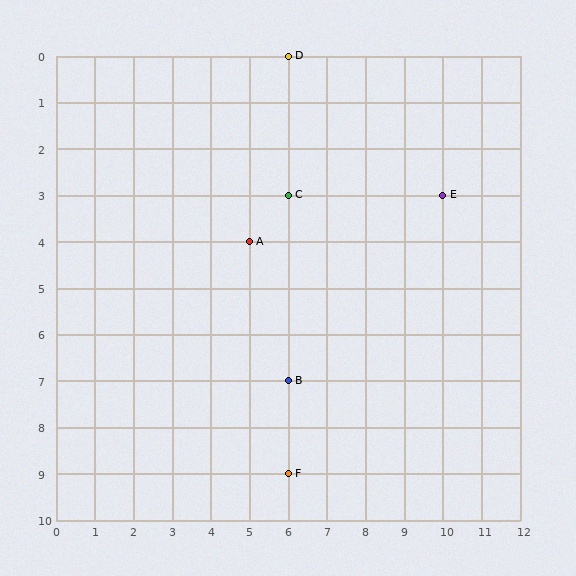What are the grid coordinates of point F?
Point F is at grid coordinates (6, 9).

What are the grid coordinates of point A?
Point A is at grid coordinates (5, 4).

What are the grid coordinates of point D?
Point D is at grid coordinates (6, 0).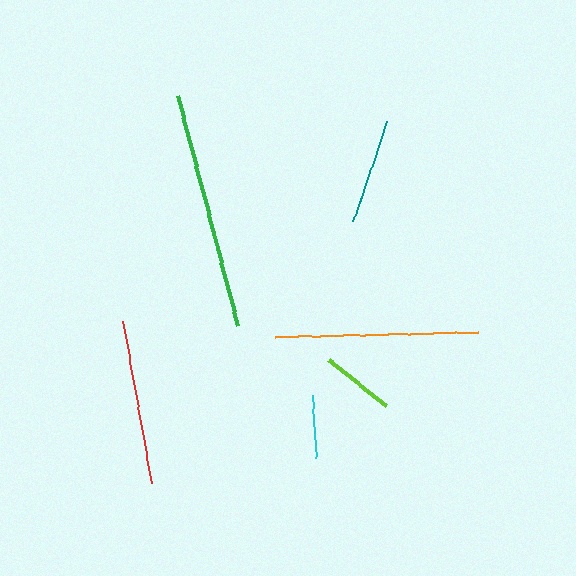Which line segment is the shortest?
The cyan line is the shortest at approximately 63 pixels.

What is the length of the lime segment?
The lime segment is approximately 73 pixels long.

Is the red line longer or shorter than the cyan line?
The red line is longer than the cyan line.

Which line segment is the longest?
The green line is the longest at approximately 238 pixels.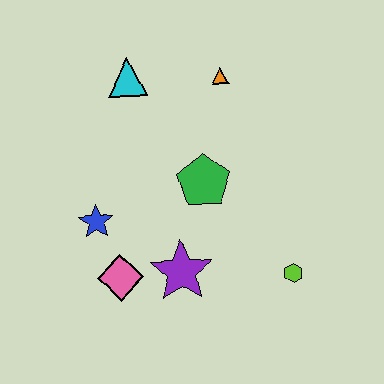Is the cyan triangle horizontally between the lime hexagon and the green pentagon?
No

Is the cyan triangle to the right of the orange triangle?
No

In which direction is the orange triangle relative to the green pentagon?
The orange triangle is above the green pentagon.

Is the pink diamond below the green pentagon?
Yes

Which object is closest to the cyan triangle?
The orange triangle is closest to the cyan triangle.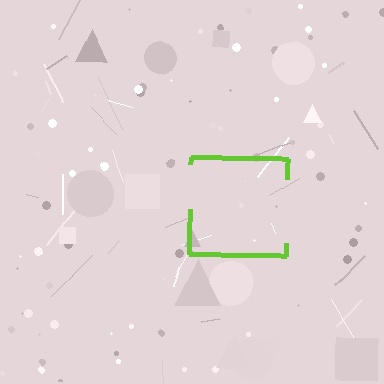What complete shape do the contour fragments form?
The contour fragments form a square.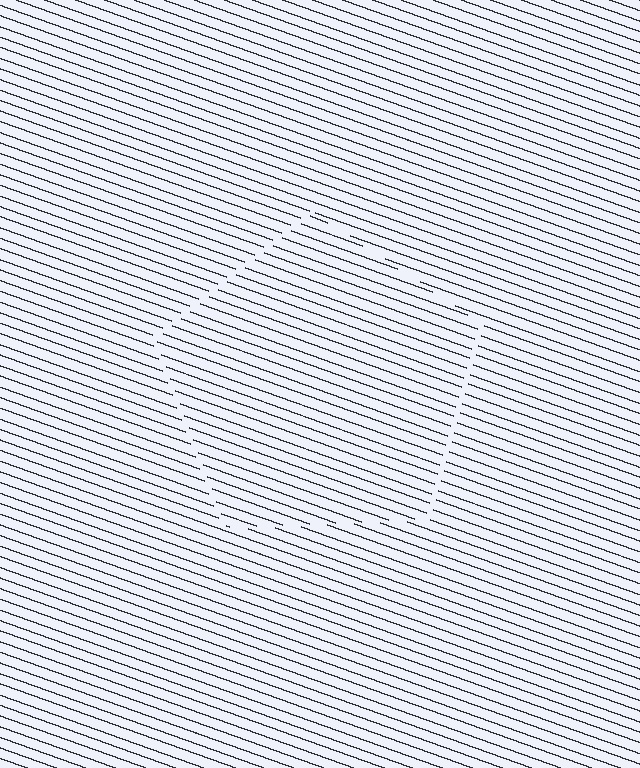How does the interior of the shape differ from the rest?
The interior of the shape contains the same grating, shifted by half a period — the contour is defined by the phase discontinuity where line-ends from the inner and outer gratings abut.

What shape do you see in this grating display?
An illusory pentagon. The interior of the shape contains the same grating, shifted by half a period — the contour is defined by the phase discontinuity where line-ends from the inner and outer gratings abut.